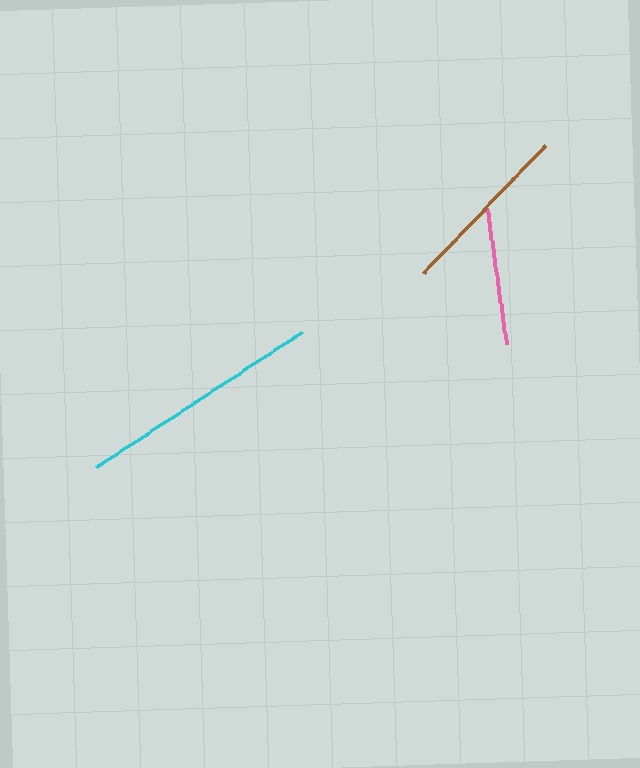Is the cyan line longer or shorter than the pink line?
The cyan line is longer than the pink line.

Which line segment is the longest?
The cyan line is the longest at approximately 248 pixels.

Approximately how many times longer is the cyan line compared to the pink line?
The cyan line is approximately 1.8 times the length of the pink line.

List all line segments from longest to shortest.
From longest to shortest: cyan, brown, pink.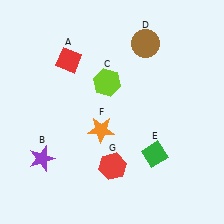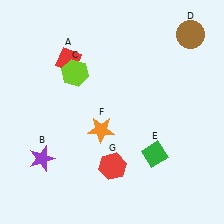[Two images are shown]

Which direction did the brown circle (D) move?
The brown circle (D) moved right.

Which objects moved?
The objects that moved are: the lime hexagon (C), the brown circle (D).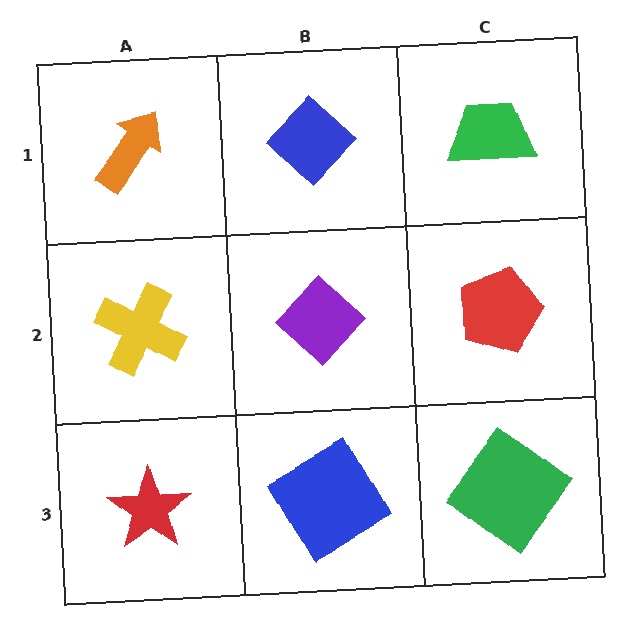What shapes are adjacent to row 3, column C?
A red pentagon (row 2, column C), a blue diamond (row 3, column B).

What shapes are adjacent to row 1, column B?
A purple diamond (row 2, column B), an orange arrow (row 1, column A), a green trapezoid (row 1, column C).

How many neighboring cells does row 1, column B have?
3.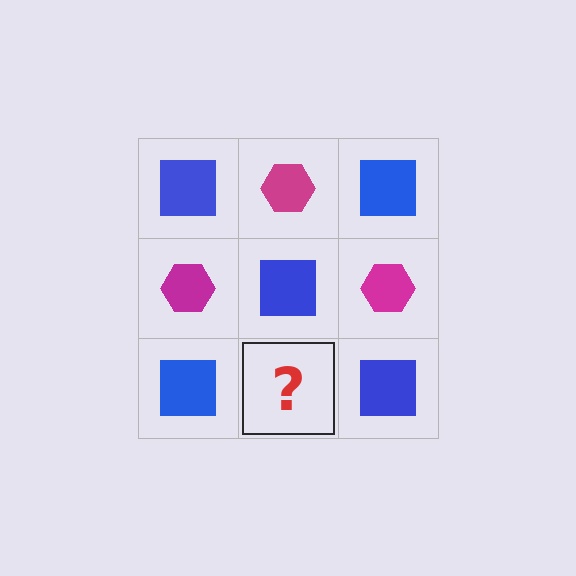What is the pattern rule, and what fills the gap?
The rule is that it alternates blue square and magenta hexagon in a checkerboard pattern. The gap should be filled with a magenta hexagon.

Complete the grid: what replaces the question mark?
The question mark should be replaced with a magenta hexagon.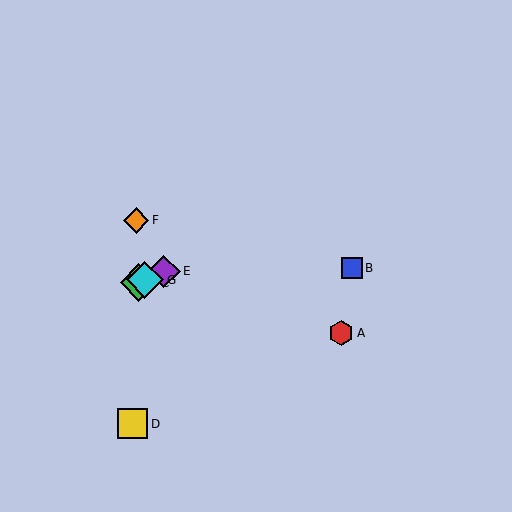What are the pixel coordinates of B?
Object B is at (352, 268).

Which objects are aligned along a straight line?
Objects C, E, G are aligned along a straight line.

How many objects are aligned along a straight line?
3 objects (C, E, G) are aligned along a straight line.